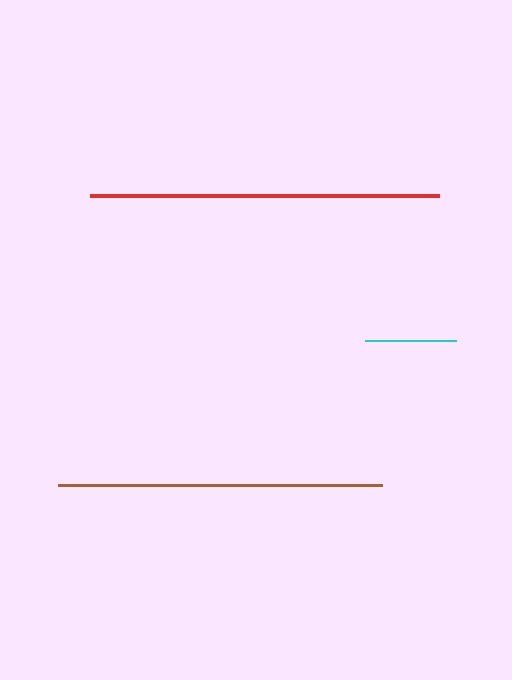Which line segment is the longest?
The red line is the longest at approximately 348 pixels.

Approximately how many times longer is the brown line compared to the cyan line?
The brown line is approximately 3.6 times the length of the cyan line.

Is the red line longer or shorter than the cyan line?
The red line is longer than the cyan line.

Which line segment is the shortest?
The cyan line is the shortest at approximately 91 pixels.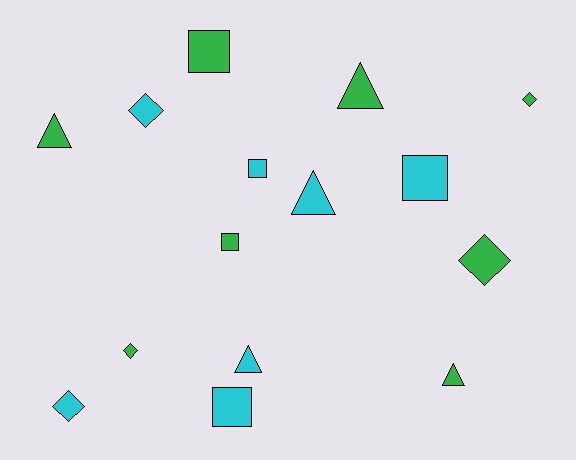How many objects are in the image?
There are 15 objects.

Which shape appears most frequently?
Square, with 5 objects.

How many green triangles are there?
There are 3 green triangles.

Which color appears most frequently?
Green, with 8 objects.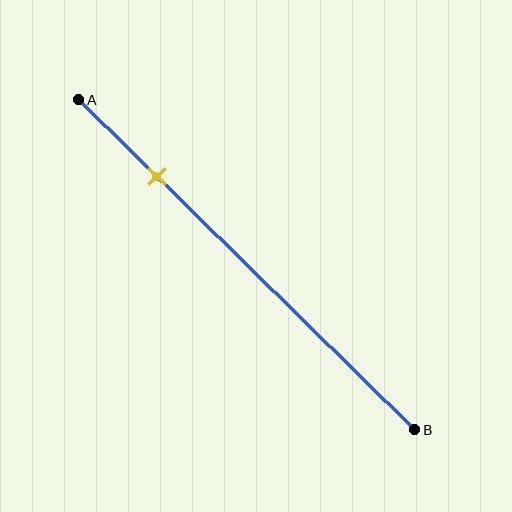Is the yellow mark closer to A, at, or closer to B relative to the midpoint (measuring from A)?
The yellow mark is closer to point A than the midpoint of segment AB.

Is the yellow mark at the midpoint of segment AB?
No, the mark is at about 25% from A, not at the 50% midpoint.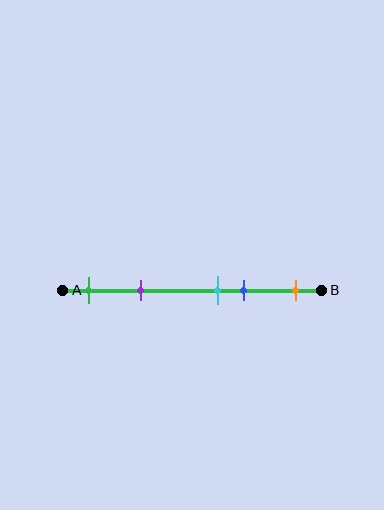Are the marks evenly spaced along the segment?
No, the marks are not evenly spaced.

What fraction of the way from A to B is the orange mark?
The orange mark is approximately 90% (0.9) of the way from A to B.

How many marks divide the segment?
There are 5 marks dividing the segment.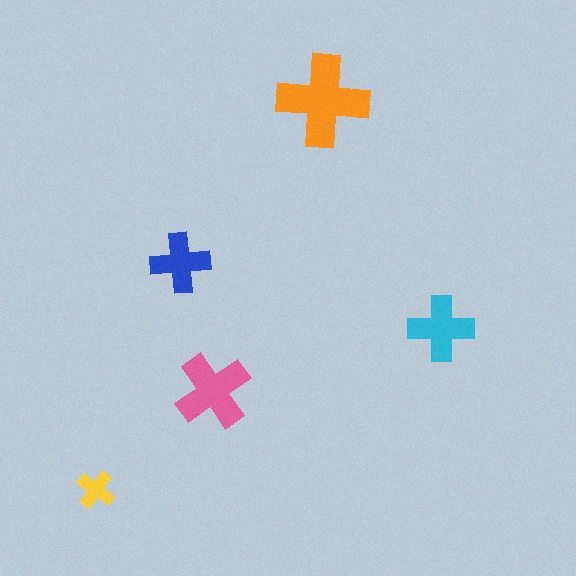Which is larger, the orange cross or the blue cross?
The orange one.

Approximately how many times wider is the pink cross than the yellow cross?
About 2 times wider.